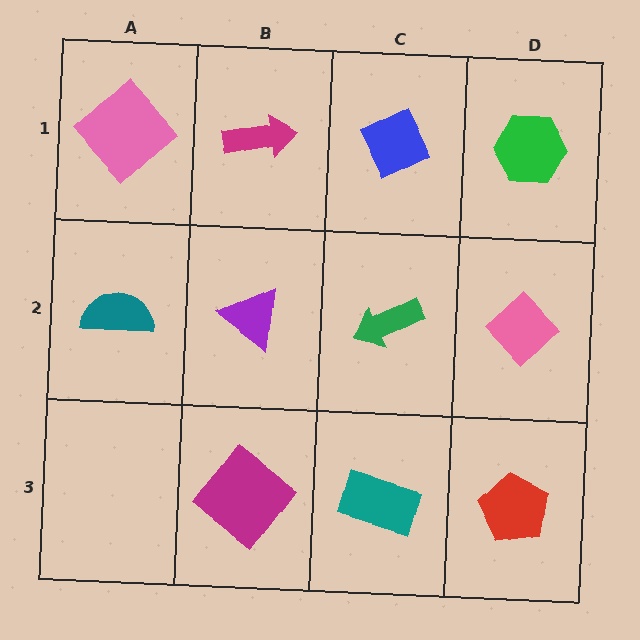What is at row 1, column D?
A green hexagon.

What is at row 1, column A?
A pink diamond.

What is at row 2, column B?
A purple triangle.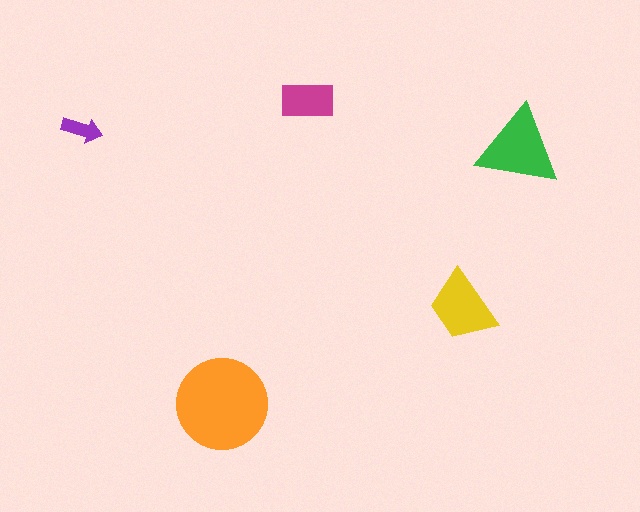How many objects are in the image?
There are 5 objects in the image.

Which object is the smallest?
The purple arrow.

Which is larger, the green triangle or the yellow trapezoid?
The green triangle.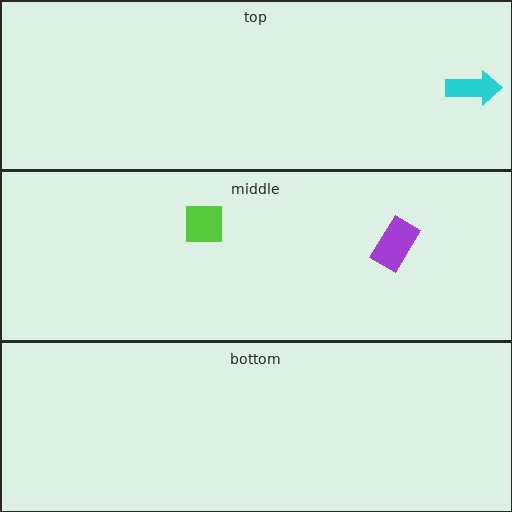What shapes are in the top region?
The cyan arrow.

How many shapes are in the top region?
1.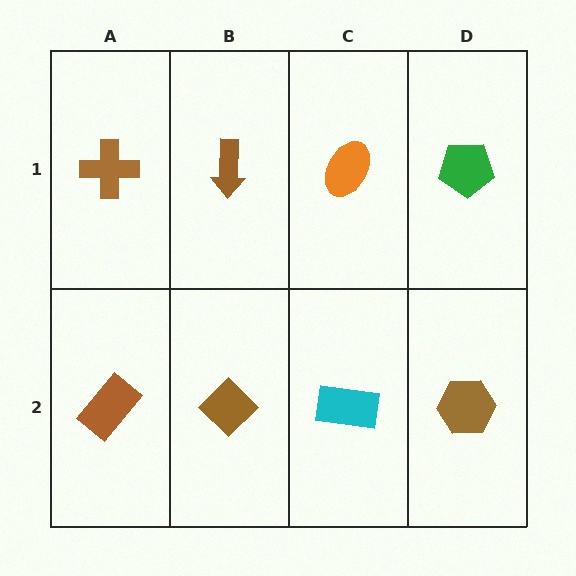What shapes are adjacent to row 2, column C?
An orange ellipse (row 1, column C), a brown diamond (row 2, column B), a brown hexagon (row 2, column D).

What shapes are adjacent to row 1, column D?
A brown hexagon (row 2, column D), an orange ellipse (row 1, column C).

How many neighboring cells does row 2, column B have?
3.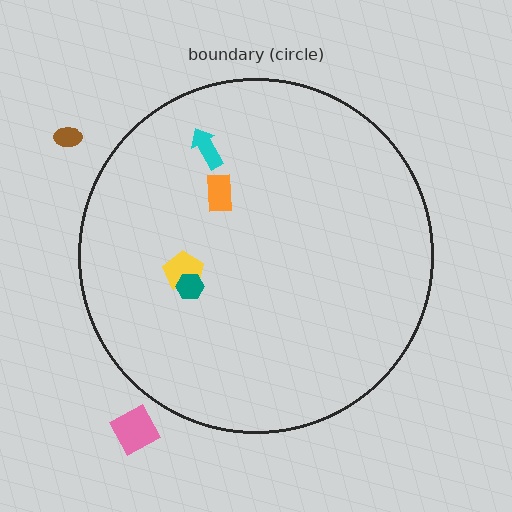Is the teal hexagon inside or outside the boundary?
Inside.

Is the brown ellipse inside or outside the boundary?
Outside.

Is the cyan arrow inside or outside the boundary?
Inside.